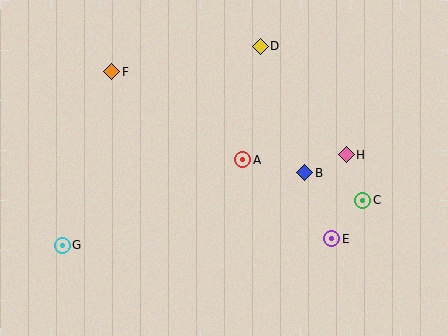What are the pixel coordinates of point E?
Point E is at (332, 239).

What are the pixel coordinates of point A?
Point A is at (243, 160).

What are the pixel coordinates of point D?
Point D is at (260, 46).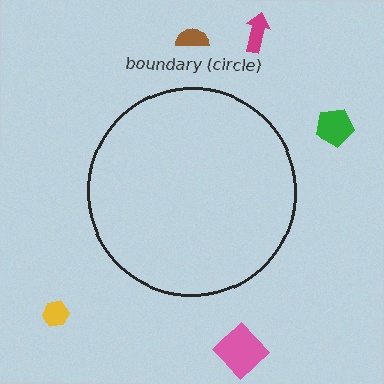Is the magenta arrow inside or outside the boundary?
Outside.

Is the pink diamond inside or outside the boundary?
Outside.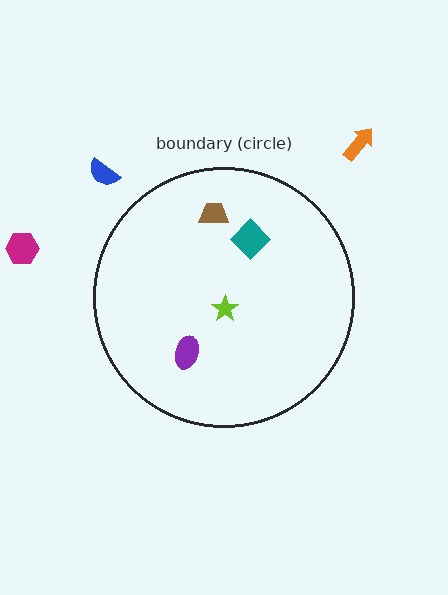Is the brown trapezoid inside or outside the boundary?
Inside.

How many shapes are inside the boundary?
4 inside, 3 outside.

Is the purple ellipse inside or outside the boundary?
Inside.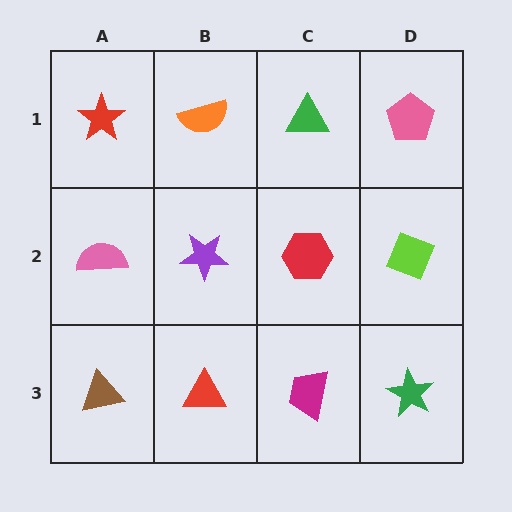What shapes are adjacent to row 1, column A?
A pink semicircle (row 2, column A), an orange semicircle (row 1, column B).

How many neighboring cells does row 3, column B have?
3.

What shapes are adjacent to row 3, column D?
A lime diamond (row 2, column D), a magenta trapezoid (row 3, column C).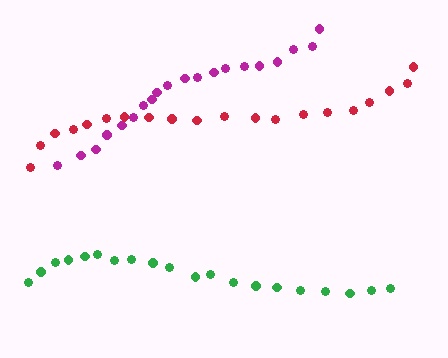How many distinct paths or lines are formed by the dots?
There are 3 distinct paths.